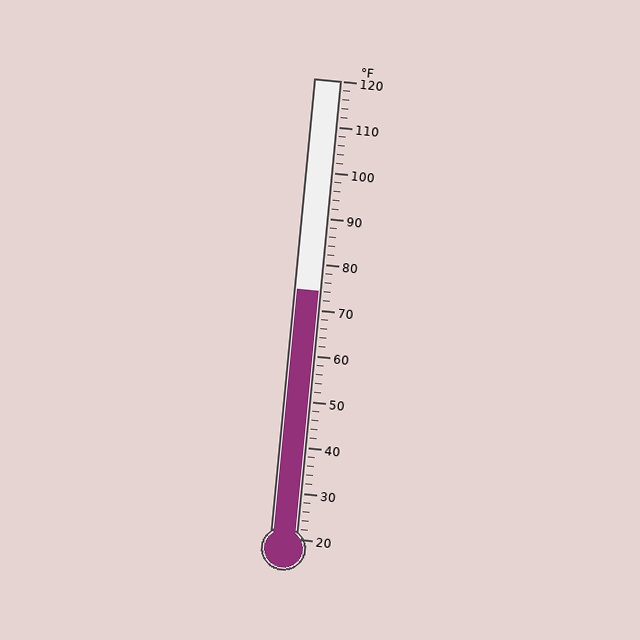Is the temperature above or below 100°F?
The temperature is below 100°F.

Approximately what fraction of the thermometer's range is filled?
The thermometer is filled to approximately 55% of its range.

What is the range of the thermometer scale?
The thermometer scale ranges from 20°F to 120°F.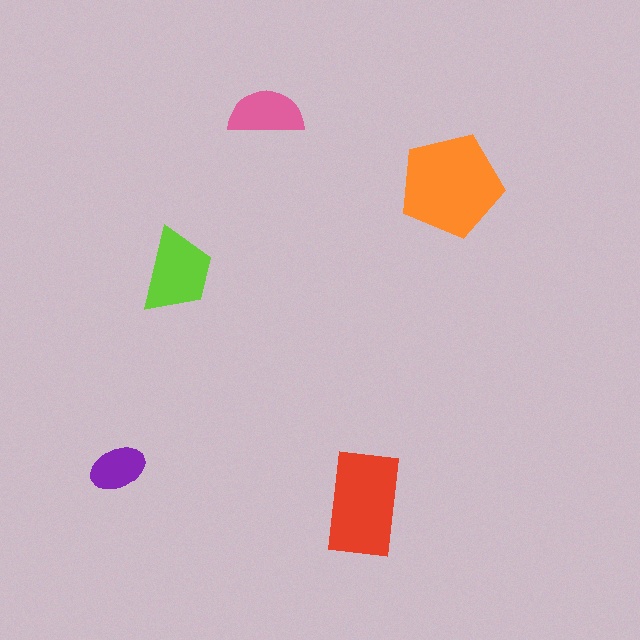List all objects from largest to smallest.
The orange pentagon, the red rectangle, the lime trapezoid, the pink semicircle, the purple ellipse.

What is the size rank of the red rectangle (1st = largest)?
2nd.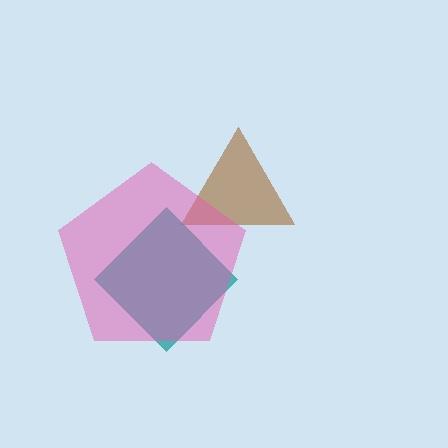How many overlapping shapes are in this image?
There are 3 overlapping shapes in the image.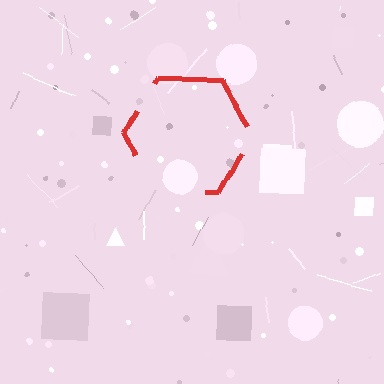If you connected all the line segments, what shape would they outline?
They would outline a hexagon.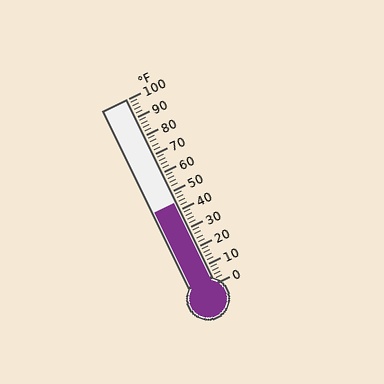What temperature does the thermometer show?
The thermometer shows approximately 44°F.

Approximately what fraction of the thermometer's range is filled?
The thermometer is filled to approximately 45% of its range.